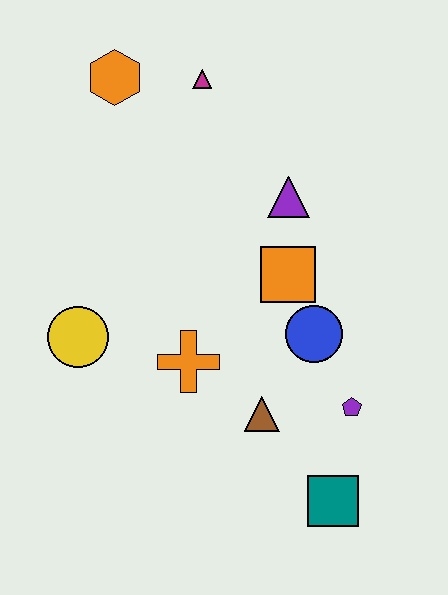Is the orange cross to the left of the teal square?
Yes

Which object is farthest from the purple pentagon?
The orange hexagon is farthest from the purple pentagon.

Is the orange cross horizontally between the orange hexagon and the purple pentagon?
Yes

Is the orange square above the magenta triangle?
No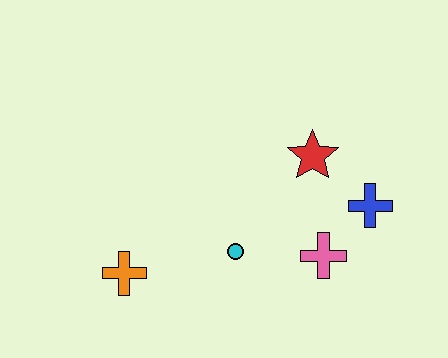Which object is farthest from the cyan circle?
The blue cross is farthest from the cyan circle.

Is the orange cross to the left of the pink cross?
Yes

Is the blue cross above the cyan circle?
Yes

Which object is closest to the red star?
The blue cross is closest to the red star.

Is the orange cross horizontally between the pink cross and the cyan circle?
No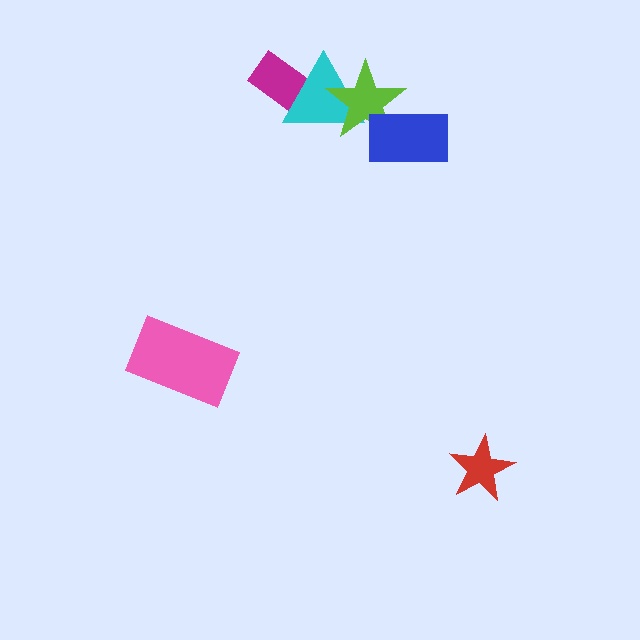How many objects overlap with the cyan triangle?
2 objects overlap with the cyan triangle.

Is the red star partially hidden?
No, no other shape covers it.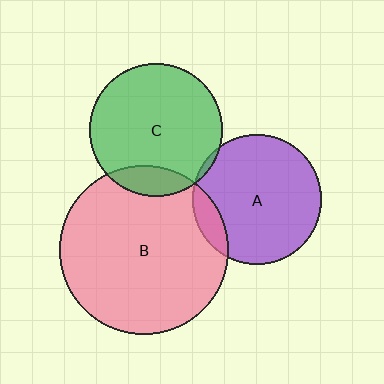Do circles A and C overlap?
Yes.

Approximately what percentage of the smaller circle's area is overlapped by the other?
Approximately 5%.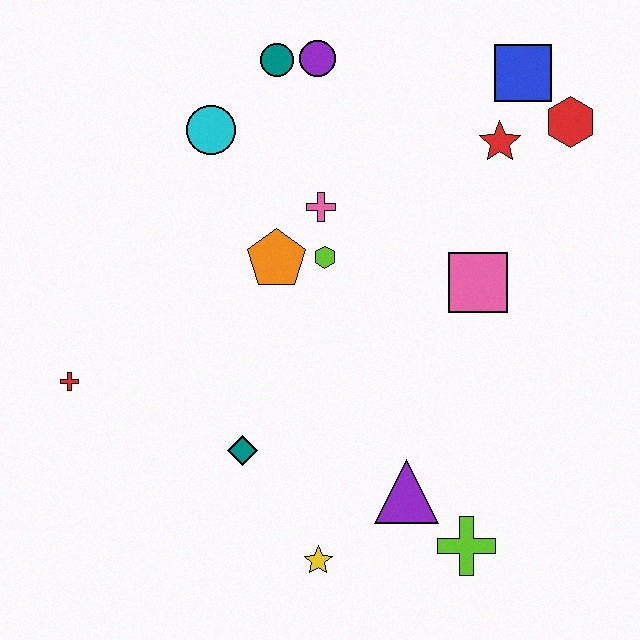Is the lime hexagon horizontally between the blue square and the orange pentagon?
Yes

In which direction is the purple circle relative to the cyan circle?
The purple circle is to the right of the cyan circle.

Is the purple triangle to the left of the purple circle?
No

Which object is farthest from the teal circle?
The lime cross is farthest from the teal circle.